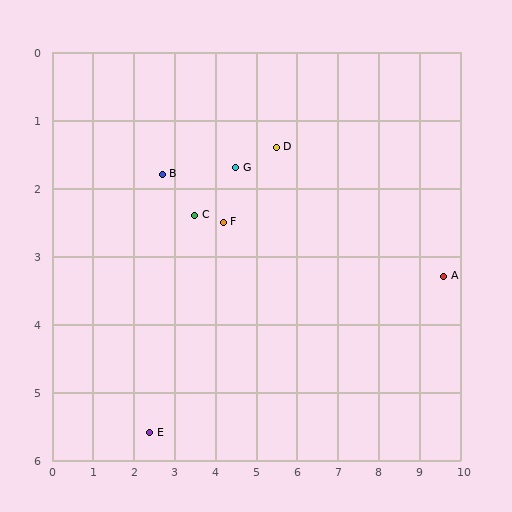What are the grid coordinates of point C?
Point C is at approximately (3.5, 2.4).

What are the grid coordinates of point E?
Point E is at approximately (2.4, 5.6).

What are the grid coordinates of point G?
Point G is at approximately (4.5, 1.7).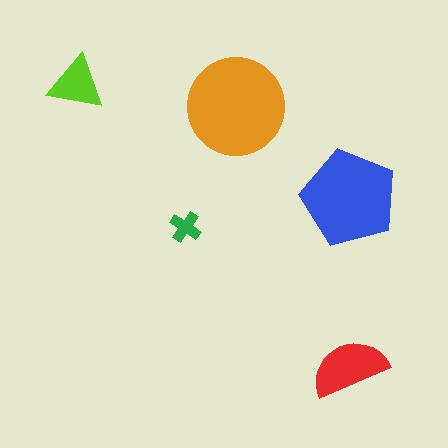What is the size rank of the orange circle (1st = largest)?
1st.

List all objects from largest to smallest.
The orange circle, the blue pentagon, the red semicircle, the lime triangle, the green cross.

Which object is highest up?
The lime triangle is topmost.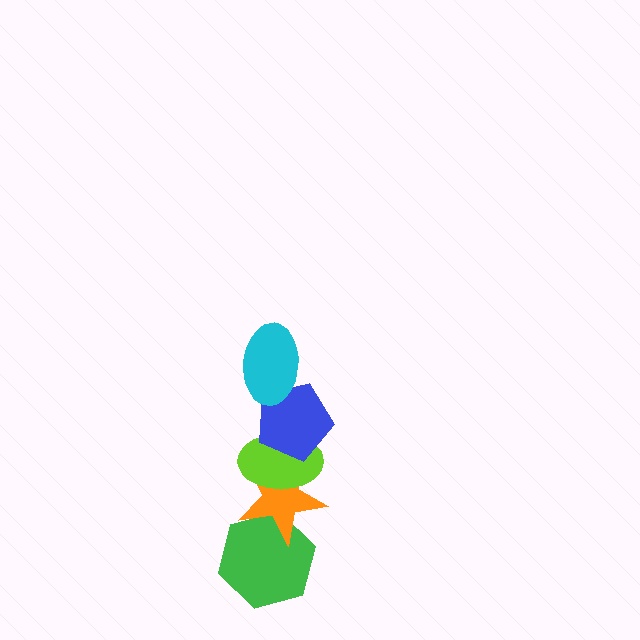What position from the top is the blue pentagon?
The blue pentagon is 2nd from the top.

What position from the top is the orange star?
The orange star is 4th from the top.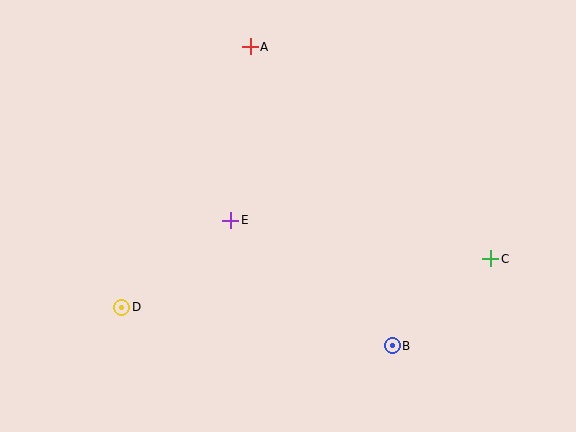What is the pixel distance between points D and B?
The distance between D and B is 273 pixels.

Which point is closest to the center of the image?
Point E at (231, 220) is closest to the center.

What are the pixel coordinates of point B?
Point B is at (392, 346).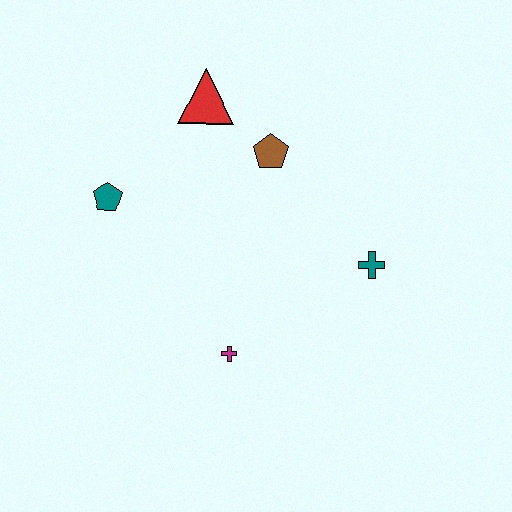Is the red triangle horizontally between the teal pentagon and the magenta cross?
Yes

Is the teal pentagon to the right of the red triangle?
No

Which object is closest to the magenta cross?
The teal cross is closest to the magenta cross.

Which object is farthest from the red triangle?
The magenta cross is farthest from the red triangle.